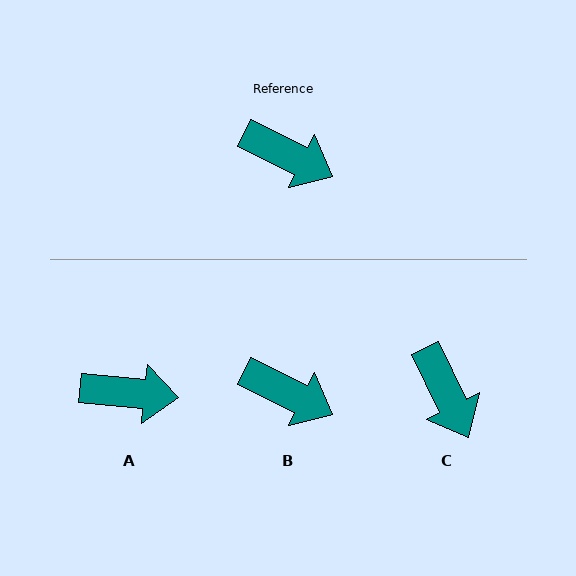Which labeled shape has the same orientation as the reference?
B.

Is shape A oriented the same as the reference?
No, it is off by about 20 degrees.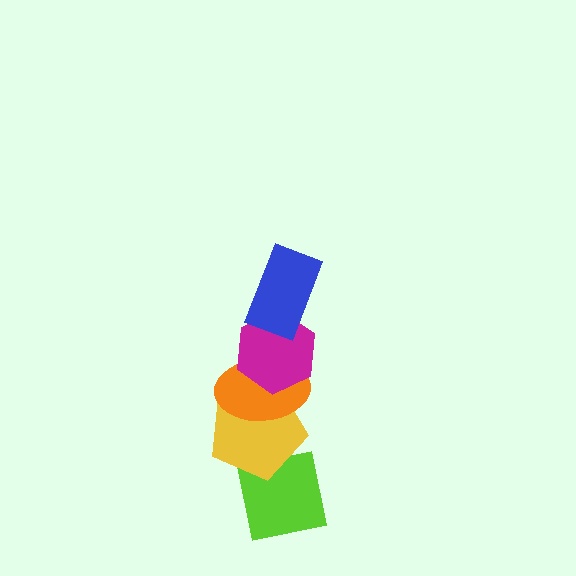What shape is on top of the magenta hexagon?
The blue rectangle is on top of the magenta hexagon.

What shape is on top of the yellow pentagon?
The orange ellipse is on top of the yellow pentagon.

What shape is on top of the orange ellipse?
The magenta hexagon is on top of the orange ellipse.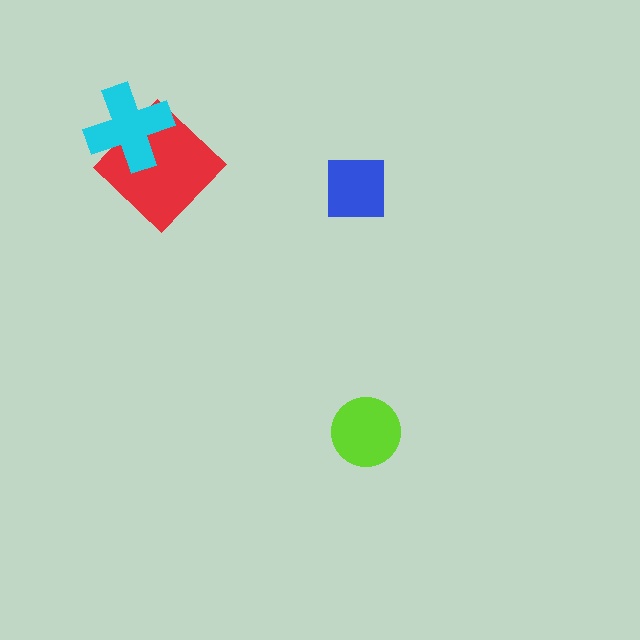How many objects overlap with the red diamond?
1 object overlaps with the red diamond.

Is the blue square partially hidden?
No, no other shape covers it.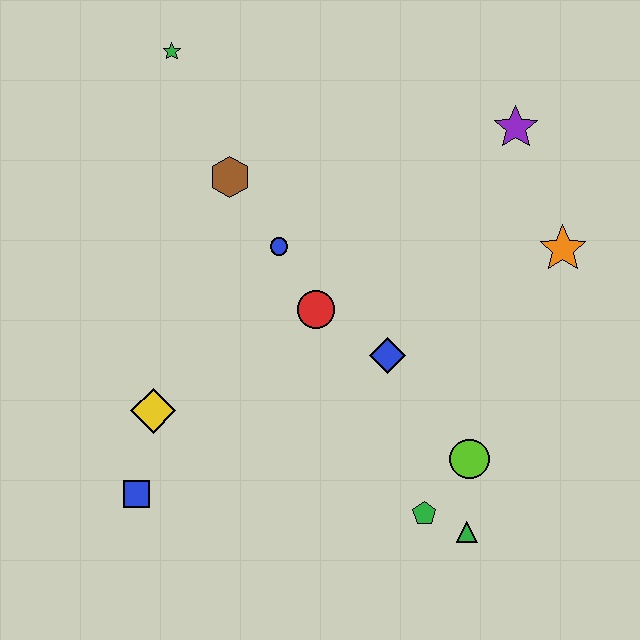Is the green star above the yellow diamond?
Yes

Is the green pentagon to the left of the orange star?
Yes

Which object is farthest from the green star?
The green triangle is farthest from the green star.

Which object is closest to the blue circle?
The red circle is closest to the blue circle.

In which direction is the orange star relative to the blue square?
The orange star is to the right of the blue square.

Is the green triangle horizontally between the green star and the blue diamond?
No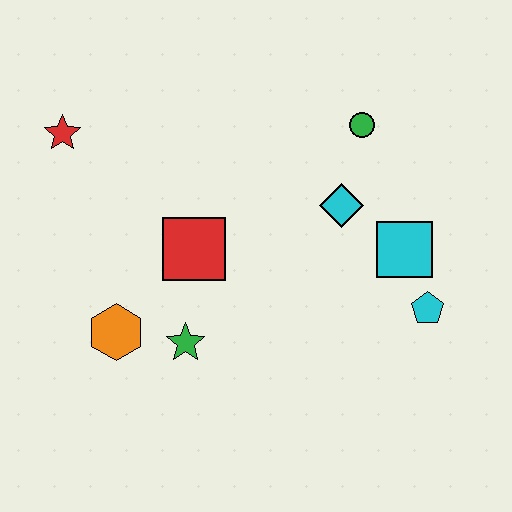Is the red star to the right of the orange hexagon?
No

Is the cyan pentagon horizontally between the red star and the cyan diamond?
No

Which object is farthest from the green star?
The green circle is farthest from the green star.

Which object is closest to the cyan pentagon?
The cyan square is closest to the cyan pentagon.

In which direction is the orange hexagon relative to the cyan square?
The orange hexagon is to the left of the cyan square.